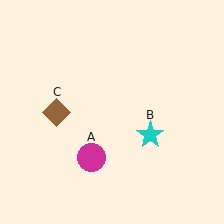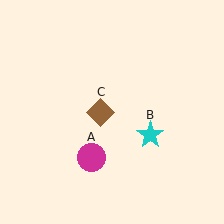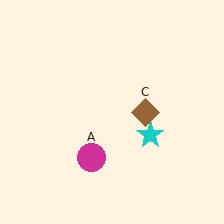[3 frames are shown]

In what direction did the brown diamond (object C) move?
The brown diamond (object C) moved right.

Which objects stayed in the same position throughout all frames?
Magenta circle (object A) and cyan star (object B) remained stationary.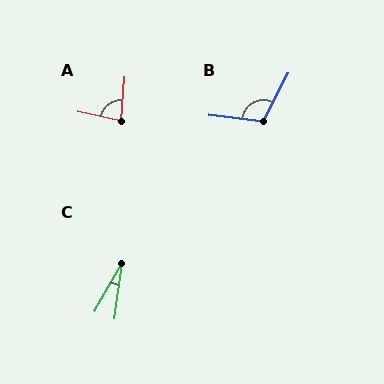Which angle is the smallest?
C, at approximately 23 degrees.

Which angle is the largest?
B, at approximately 110 degrees.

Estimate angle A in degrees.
Approximately 81 degrees.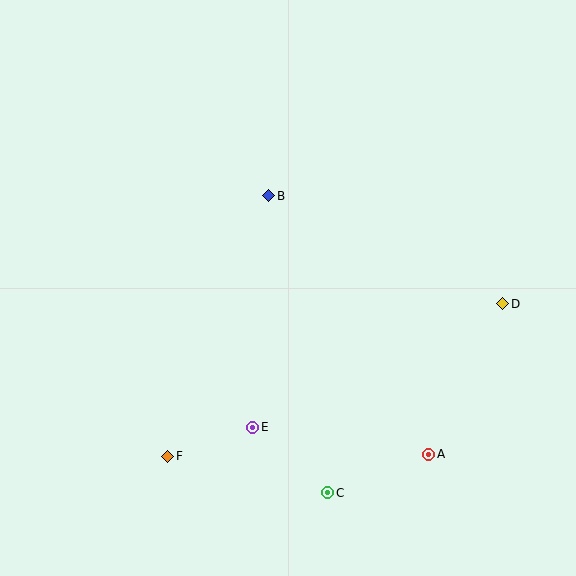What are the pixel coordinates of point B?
Point B is at (269, 196).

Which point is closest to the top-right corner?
Point D is closest to the top-right corner.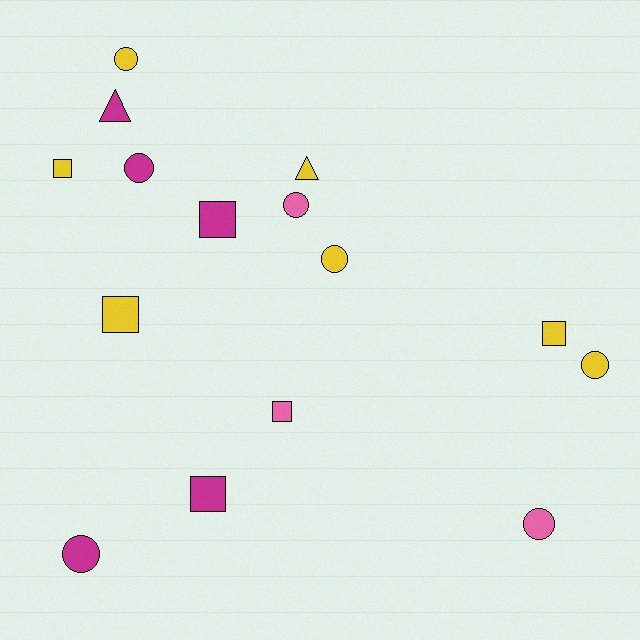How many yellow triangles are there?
There is 1 yellow triangle.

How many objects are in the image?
There are 15 objects.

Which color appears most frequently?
Yellow, with 7 objects.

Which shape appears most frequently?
Circle, with 7 objects.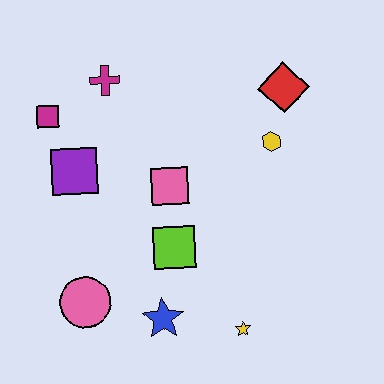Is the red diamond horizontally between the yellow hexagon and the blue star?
No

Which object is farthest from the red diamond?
The pink circle is farthest from the red diamond.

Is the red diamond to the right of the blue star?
Yes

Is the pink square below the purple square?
Yes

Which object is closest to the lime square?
The pink square is closest to the lime square.